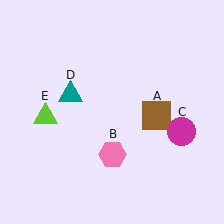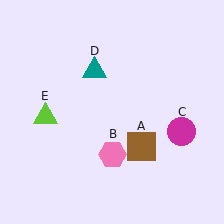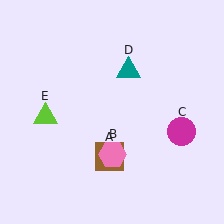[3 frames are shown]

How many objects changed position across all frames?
2 objects changed position: brown square (object A), teal triangle (object D).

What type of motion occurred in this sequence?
The brown square (object A), teal triangle (object D) rotated clockwise around the center of the scene.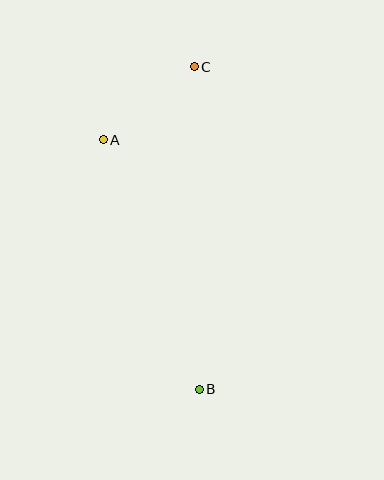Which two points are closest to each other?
Points A and C are closest to each other.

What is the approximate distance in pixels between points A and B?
The distance between A and B is approximately 267 pixels.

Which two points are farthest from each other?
Points B and C are farthest from each other.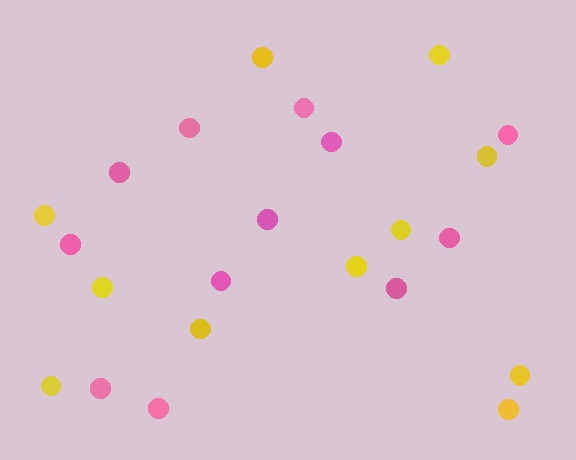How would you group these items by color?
There are 2 groups: one group of yellow circles (11) and one group of pink circles (12).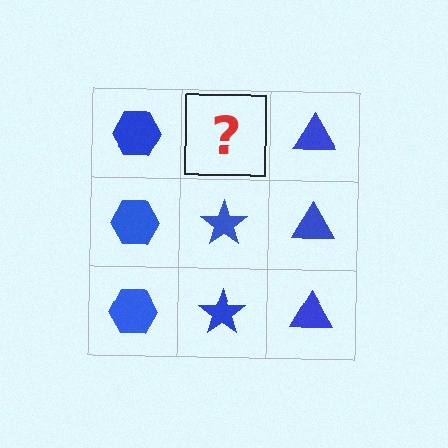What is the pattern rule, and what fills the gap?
The rule is that each column has a consistent shape. The gap should be filled with a blue star.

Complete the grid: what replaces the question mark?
The question mark should be replaced with a blue star.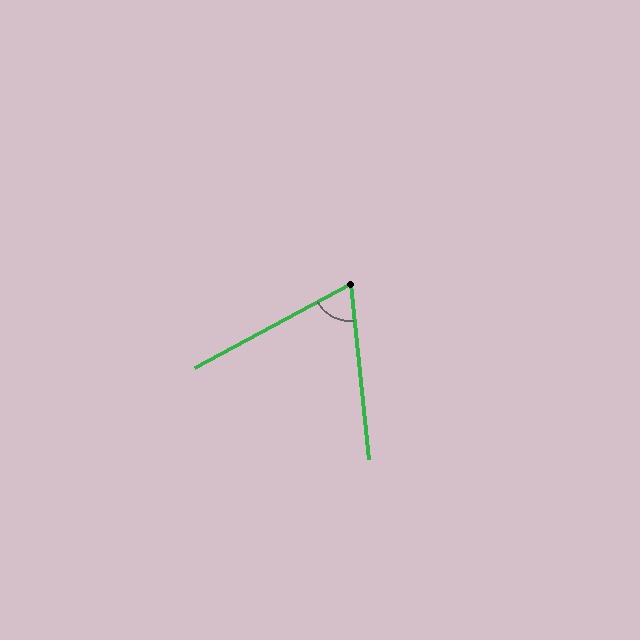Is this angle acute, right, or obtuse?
It is acute.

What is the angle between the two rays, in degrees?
Approximately 67 degrees.